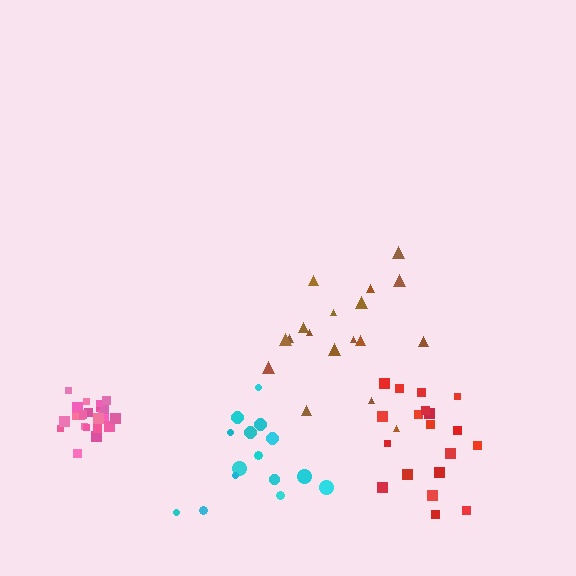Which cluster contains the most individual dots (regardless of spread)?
Pink (22).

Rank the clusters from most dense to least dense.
pink, red, cyan, brown.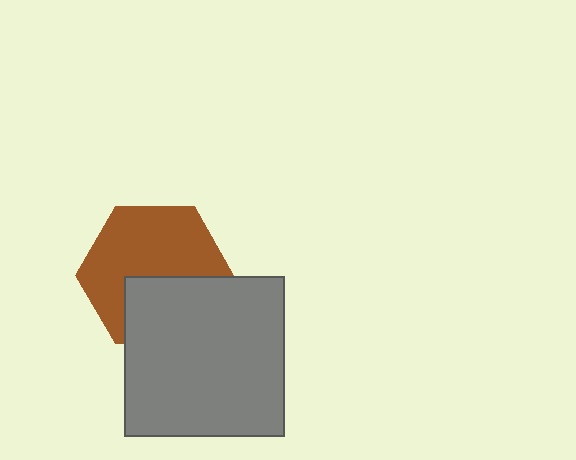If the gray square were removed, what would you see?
You would see the complete brown hexagon.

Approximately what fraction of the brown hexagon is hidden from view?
Roughly 38% of the brown hexagon is hidden behind the gray square.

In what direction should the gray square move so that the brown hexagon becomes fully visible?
The gray square should move down. That is the shortest direction to clear the overlap and leave the brown hexagon fully visible.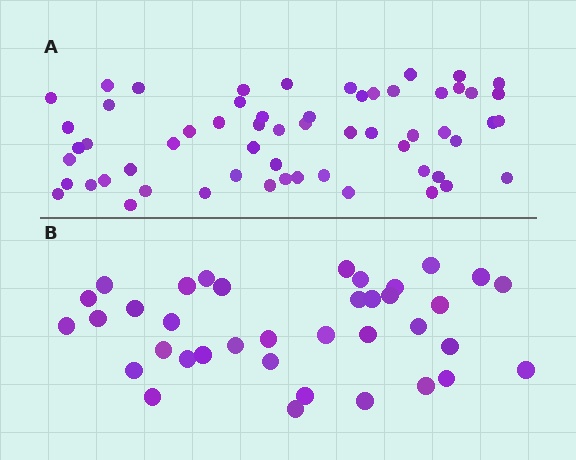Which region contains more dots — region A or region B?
Region A (the top region) has more dots.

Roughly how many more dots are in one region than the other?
Region A has approximately 20 more dots than region B.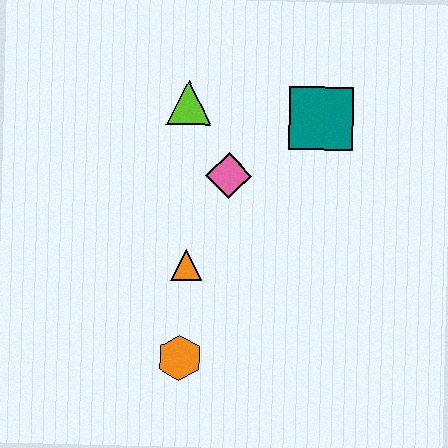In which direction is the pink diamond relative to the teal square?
The pink diamond is to the left of the teal square.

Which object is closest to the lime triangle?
The pink diamond is closest to the lime triangle.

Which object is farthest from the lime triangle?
The orange hexagon is farthest from the lime triangle.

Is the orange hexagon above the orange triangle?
No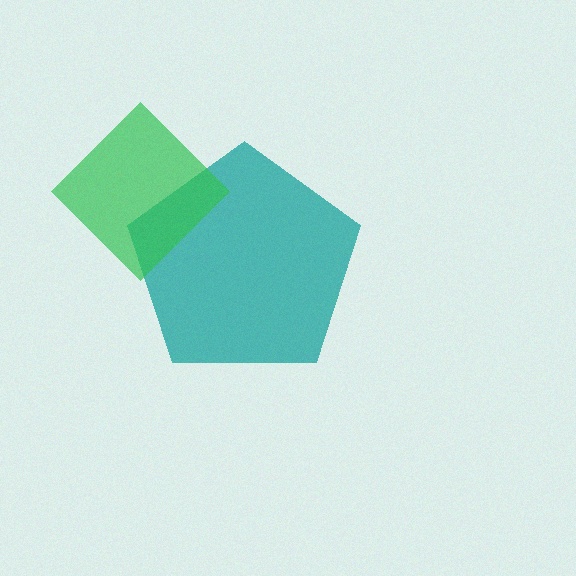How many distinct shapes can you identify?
There are 2 distinct shapes: a teal pentagon, a green diamond.